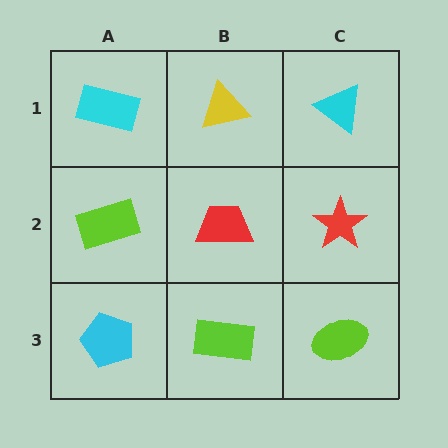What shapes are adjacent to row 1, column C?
A red star (row 2, column C), a yellow triangle (row 1, column B).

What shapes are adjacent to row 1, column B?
A red trapezoid (row 2, column B), a cyan rectangle (row 1, column A), a cyan triangle (row 1, column C).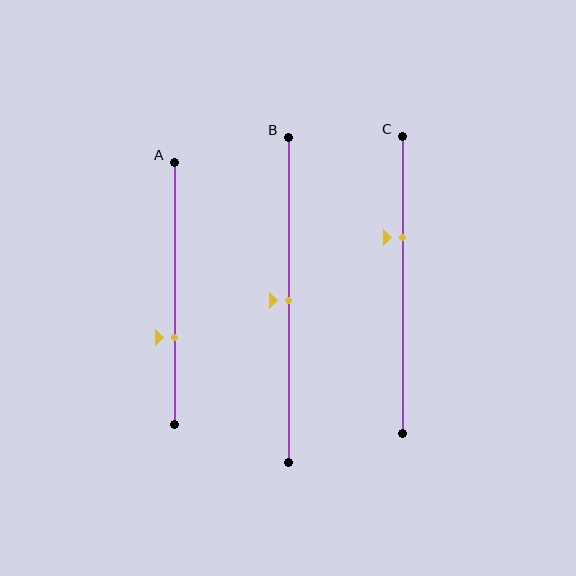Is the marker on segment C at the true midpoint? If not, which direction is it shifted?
No, the marker on segment C is shifted upward by about 16% of the segment length.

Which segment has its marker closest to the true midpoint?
Segment B has its marker closest to the true midpoint.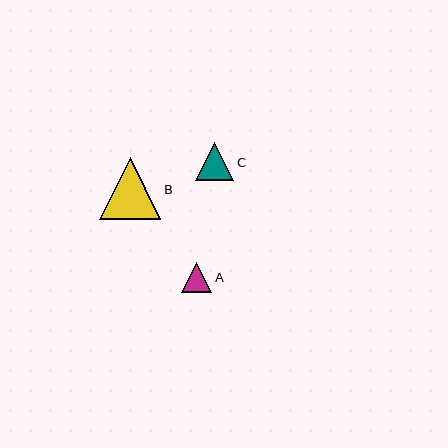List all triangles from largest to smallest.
From largest to smallest: B, C, A.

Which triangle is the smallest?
Triangle A is the smallest with a size of approximately 30 pixels.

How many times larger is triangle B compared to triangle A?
Triangle B is approximately 2.0 times the size of triangle A.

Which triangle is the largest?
Triangle B is the largest with a size of approximately 61 pixels.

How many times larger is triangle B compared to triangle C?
Triangle B is approximately 1.6 times the size of triangle C.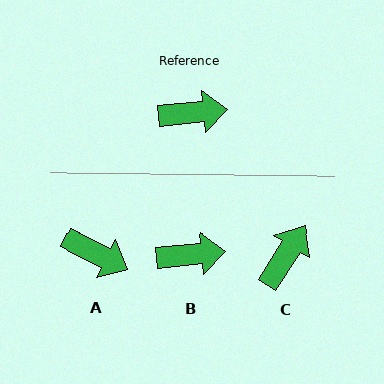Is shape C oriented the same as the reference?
No, it is off by about 52 degrees.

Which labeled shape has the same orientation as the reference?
B.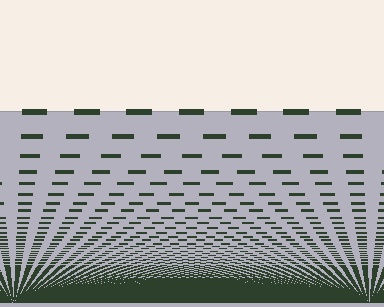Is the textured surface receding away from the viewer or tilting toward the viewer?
The surface appears to tilt toward the viewer. Texture elements get larger and sparser toward the top.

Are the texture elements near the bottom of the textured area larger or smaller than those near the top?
Smaller. The gradient is inverted — elements near the bottom are smaller and denser.